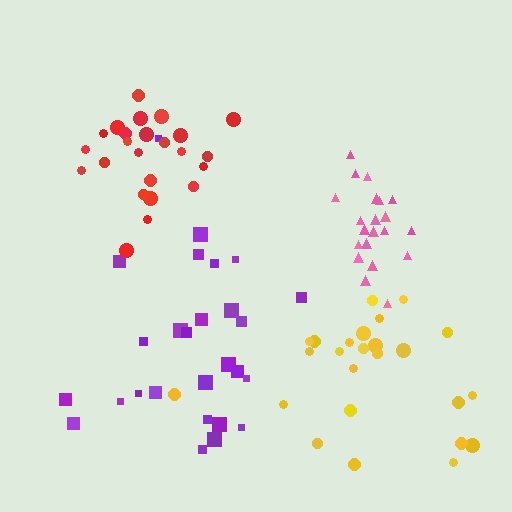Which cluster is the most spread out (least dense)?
Yellow.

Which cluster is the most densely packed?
Pink.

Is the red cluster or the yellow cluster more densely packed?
Red.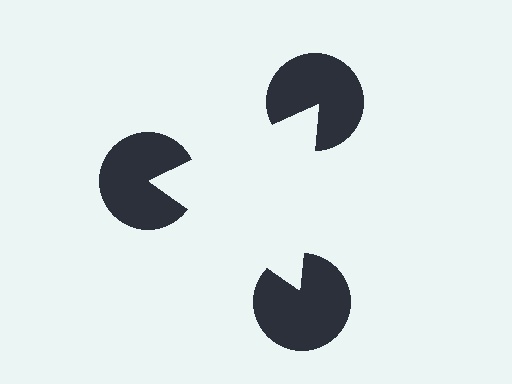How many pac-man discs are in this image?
There are 3 — one at each vertex of the illusory triangle.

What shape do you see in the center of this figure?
An illusory triangle — its edges are inferred from the aligned wedge cuts in the pac-man discs, not physically drawn.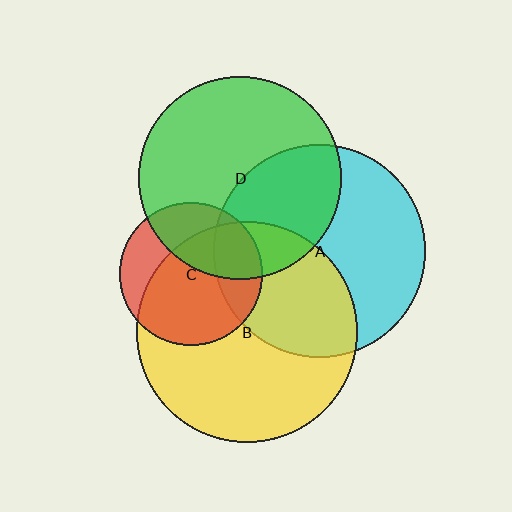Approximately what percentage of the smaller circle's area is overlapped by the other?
Approximately 40%.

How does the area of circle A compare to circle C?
Approximately 2.2 times.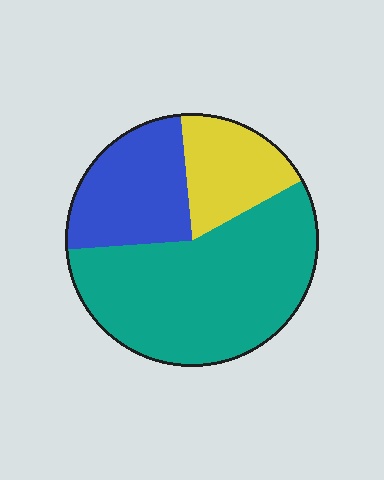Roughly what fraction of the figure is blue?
Blue covers about 25% of the figure.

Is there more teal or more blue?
Teal.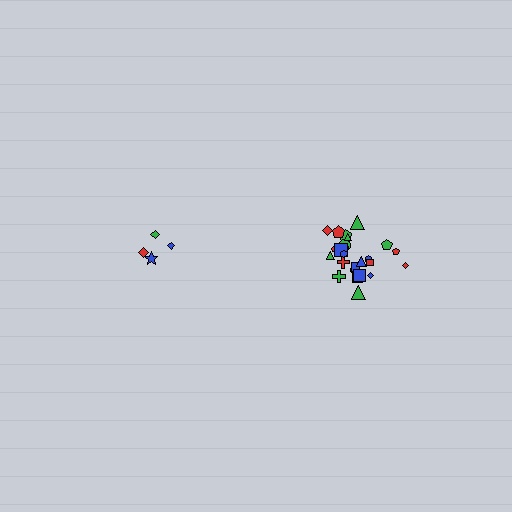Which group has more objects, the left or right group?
The right group.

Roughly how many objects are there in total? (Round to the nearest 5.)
Roughly 30 objects in total.